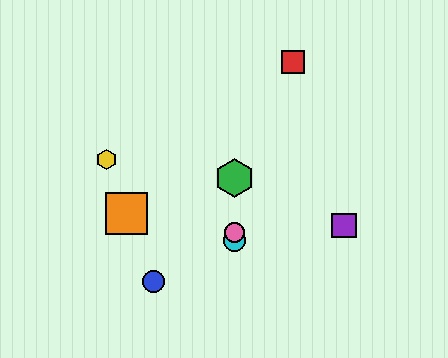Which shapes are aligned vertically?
The green hexagon, the cyan circle, the pink circle are aligned vertically.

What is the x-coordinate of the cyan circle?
The cyan circle is at x≈234.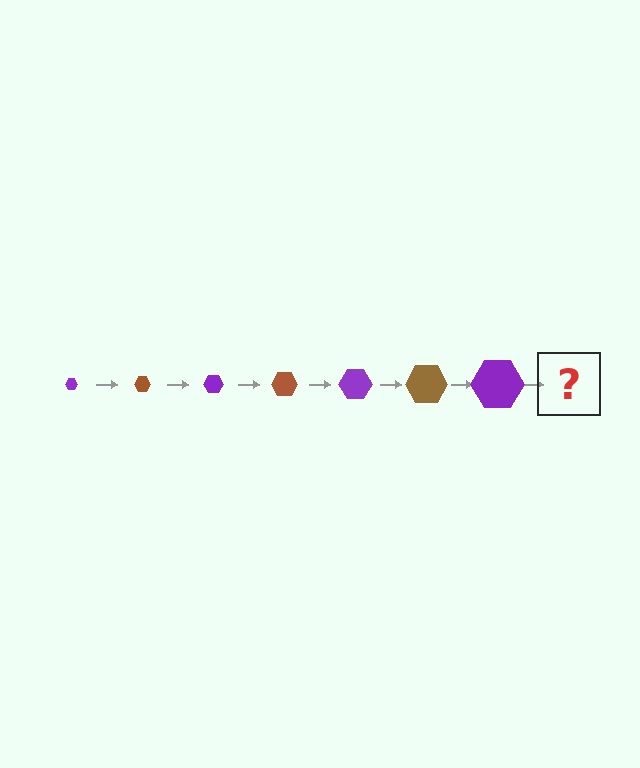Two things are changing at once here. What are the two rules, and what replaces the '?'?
The two rules are that the hexagon grows larger each step and the color cycles through purple and brown. The '?' should be a brown hexagon, larger than the previous one.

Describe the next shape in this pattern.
It should be a brown hexagon, larger than the previous one.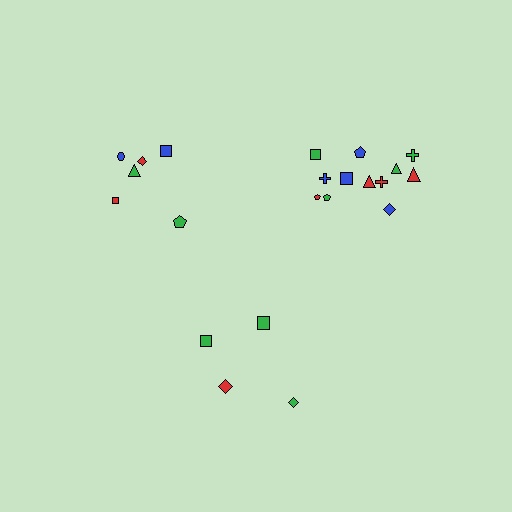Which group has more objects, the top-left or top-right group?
The top-right group.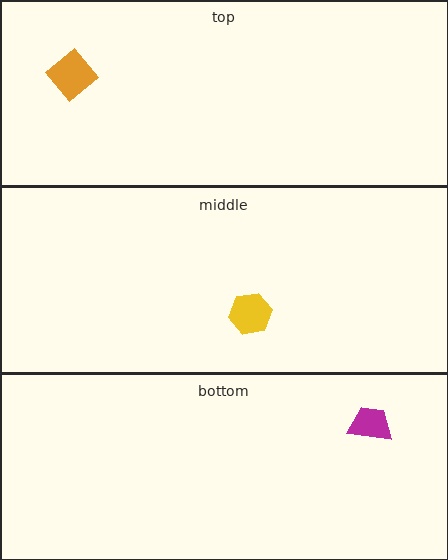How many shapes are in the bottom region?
1.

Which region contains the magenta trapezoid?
The bottom region.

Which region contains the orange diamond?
The top region.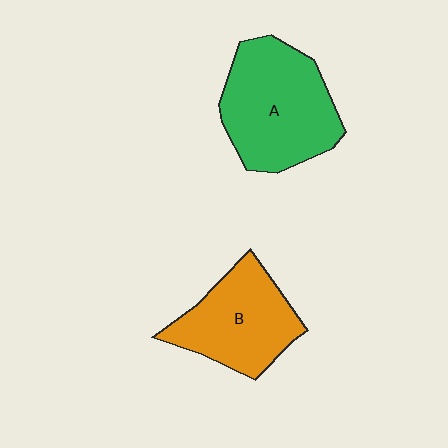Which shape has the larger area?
Shape A (green).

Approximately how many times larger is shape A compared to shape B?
Approximately 1.3 times.